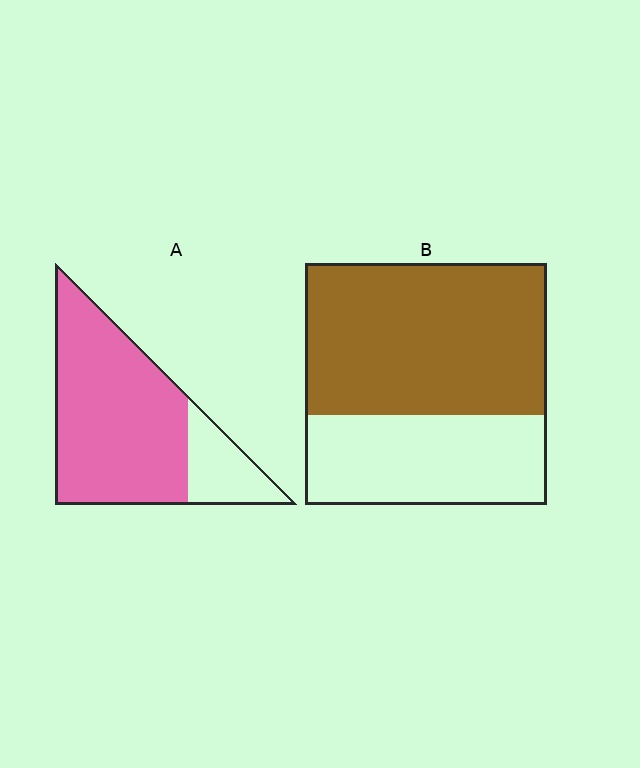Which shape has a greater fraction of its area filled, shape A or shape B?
Shape A.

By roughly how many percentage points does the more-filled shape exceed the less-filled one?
By roughly 15 percentage points (A over B).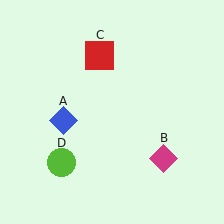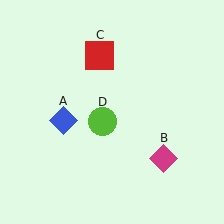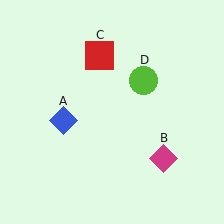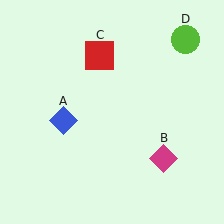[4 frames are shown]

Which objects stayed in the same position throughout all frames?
Blue diamond (object A) and magenta diamond (object B) and red square (object C) remained stationary.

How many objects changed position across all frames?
1 object changed position: lime circle (object D).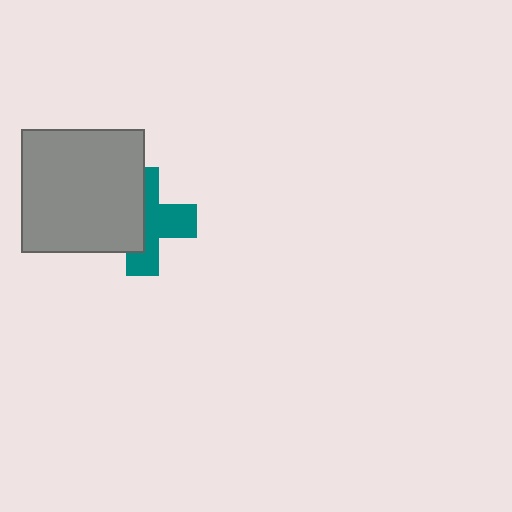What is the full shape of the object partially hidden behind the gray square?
The partially hidden object is a teal cross.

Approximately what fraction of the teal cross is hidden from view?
Roughly 48% of the teal cross is hidden behind the gray square.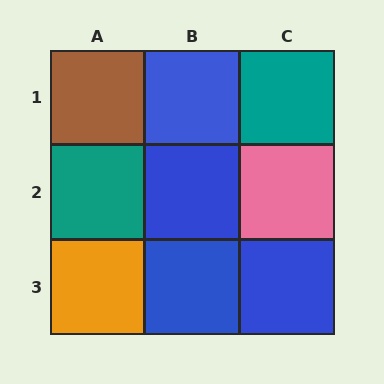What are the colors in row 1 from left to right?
Brown, blue, teal.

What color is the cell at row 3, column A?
Orange.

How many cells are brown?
1 cell is brown.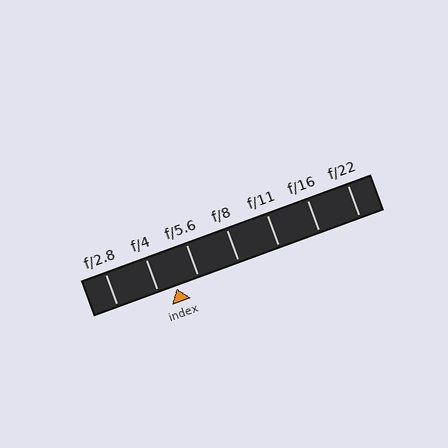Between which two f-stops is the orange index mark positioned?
The index mark is between f/4 and f/5.6.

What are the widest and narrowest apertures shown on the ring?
The widest aperture shown is f/2.8 and the narrowest is f/22.